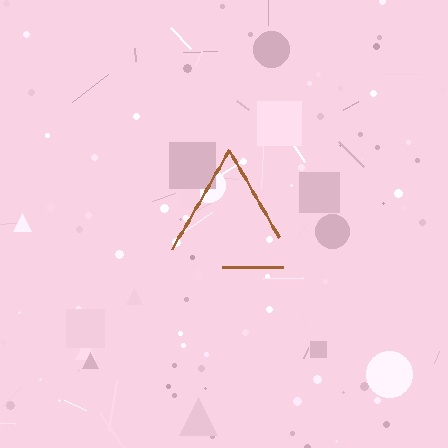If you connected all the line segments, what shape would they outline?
They would outline a triangle.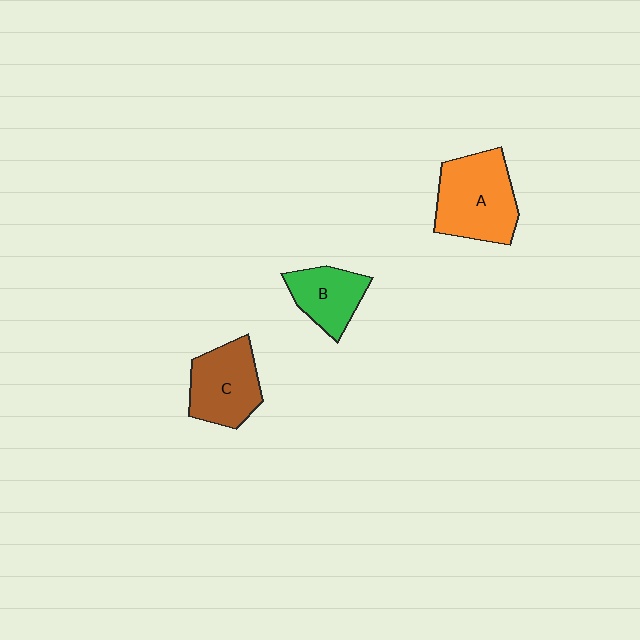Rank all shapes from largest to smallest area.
From largest to smallest: A (orange), C (brown), B (green).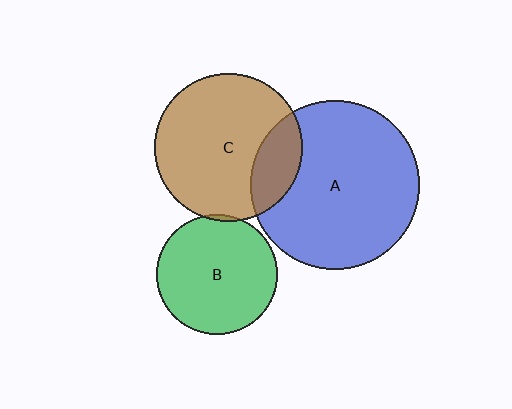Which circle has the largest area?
Circle A (blue).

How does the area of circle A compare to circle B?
Approximately 2.0 times.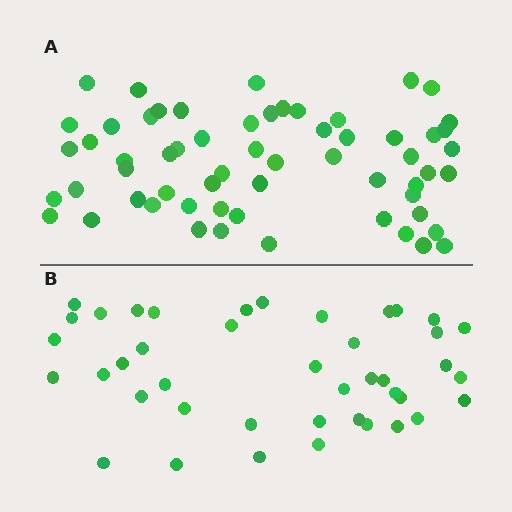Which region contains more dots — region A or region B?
Region A (the top region) has more dots.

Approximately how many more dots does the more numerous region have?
Region A has approximately 20 more dots than region B.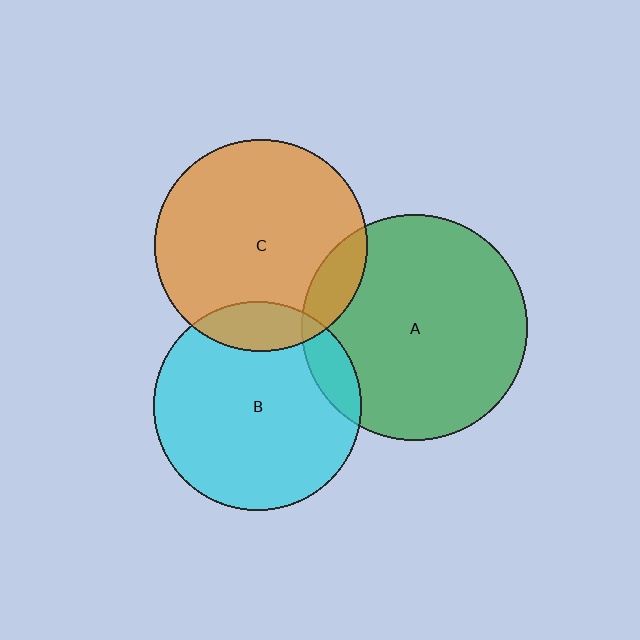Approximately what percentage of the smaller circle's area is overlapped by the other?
Approximately 10%.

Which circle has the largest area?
Circle A (green).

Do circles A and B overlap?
Yes.